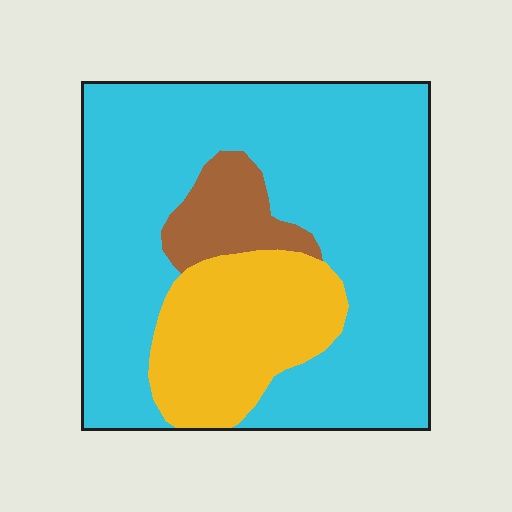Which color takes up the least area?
Brown, at roughly 10%.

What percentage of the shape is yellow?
Yellow takes up about one fifth (1/5) of the shape.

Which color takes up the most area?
Cyan, at roughly 70%.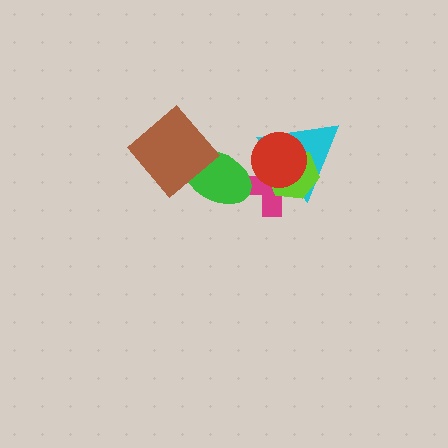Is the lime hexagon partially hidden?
Yes, it is partially covered by another shape.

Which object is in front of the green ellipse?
The brown diamond is in front of the green ellipse.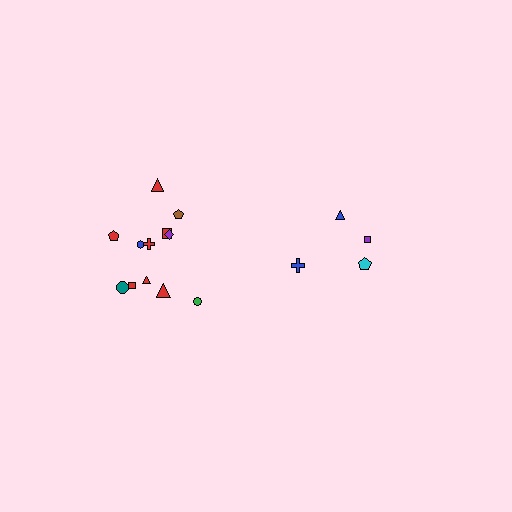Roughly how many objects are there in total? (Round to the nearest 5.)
Roughly 15 objects in total.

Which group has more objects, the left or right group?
The left group.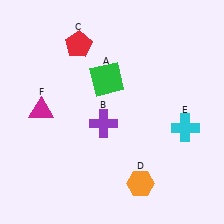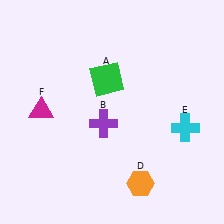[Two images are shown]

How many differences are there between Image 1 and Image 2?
There is 1 difference between the two images.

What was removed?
The red pentagon (C) was removed in Image 2.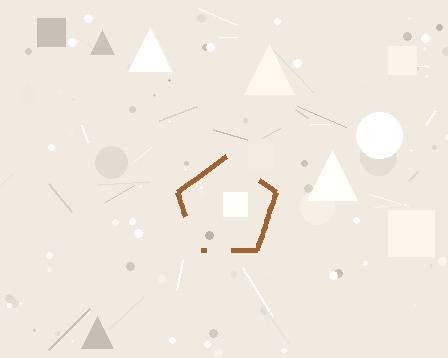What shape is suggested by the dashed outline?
The dashed outline suggests a pentagon.